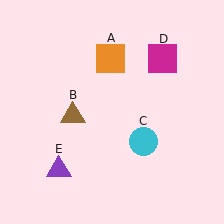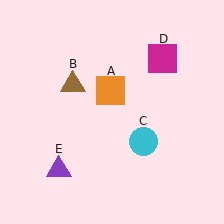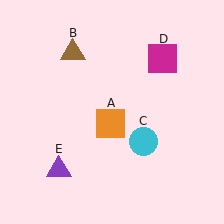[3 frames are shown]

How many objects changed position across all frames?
2 objects changed position: orange square (object A), brown triangle (object B).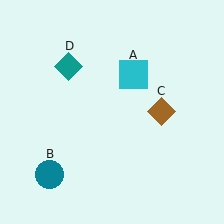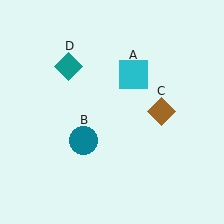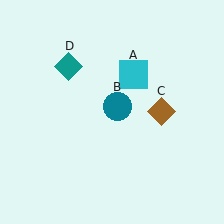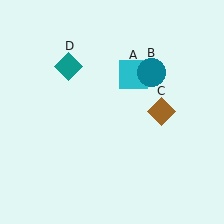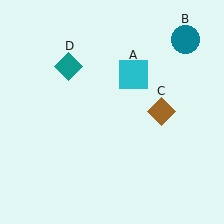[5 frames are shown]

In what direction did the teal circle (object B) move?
The teal circle (object B) moved up and to the right.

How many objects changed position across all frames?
1 object changed position: teal circle (object B).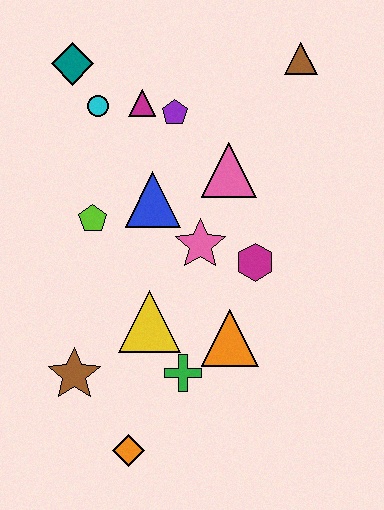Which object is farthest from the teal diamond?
The orange diamond is farthest from the teal diamond.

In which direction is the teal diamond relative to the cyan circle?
The teal diamond is above the cyan circle.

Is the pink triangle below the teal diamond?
Yes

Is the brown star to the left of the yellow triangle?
Yes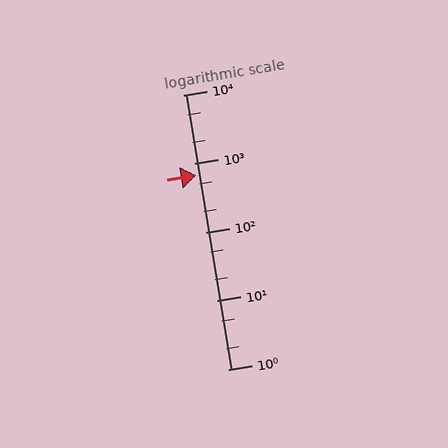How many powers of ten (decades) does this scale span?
The scale spans 4 decades, from 1 to 10000.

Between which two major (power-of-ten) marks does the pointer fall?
The pointer is between 100 and 1000.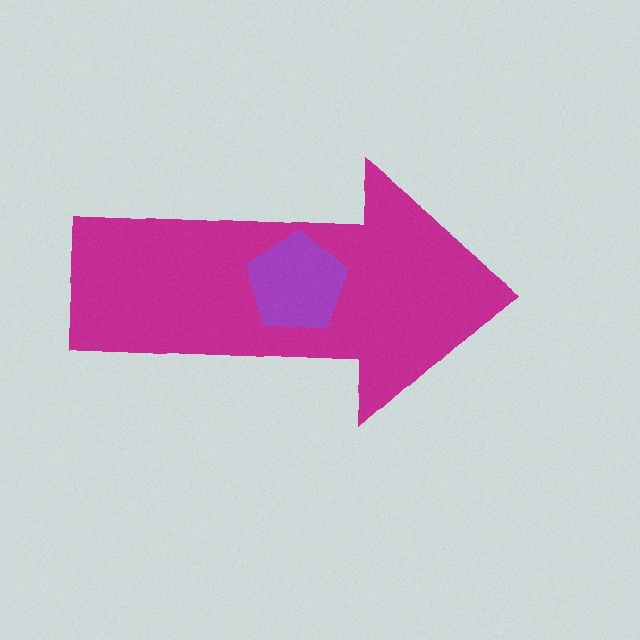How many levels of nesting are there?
2.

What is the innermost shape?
The purple pentagon.